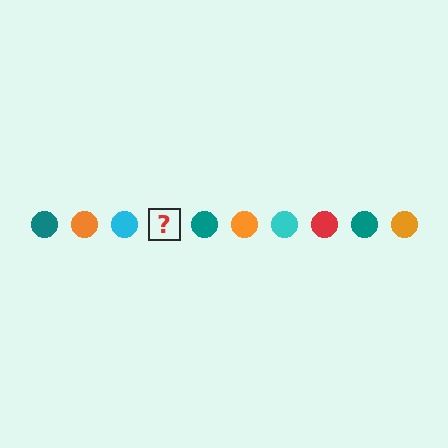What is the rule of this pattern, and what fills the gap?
The rule is that the pattern cycles through teal, orange, cyan, red circles. The gap should be filled with a red circle.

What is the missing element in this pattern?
The missing element is a red circle.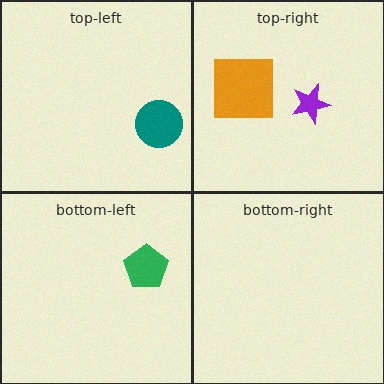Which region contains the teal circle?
The top-left region.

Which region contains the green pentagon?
The bottom-left region.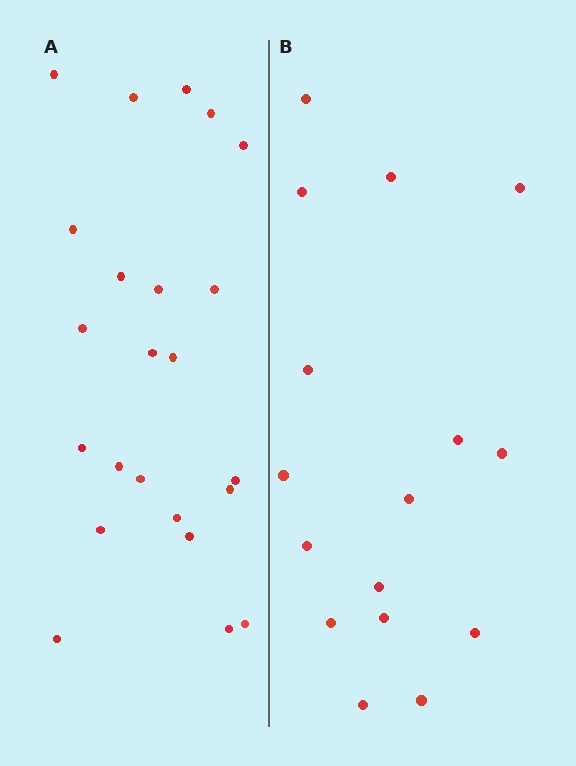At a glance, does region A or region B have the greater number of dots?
Region A (the left region) has more dots.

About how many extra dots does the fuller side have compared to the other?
Region A has roughly 8 or so more dots than region B.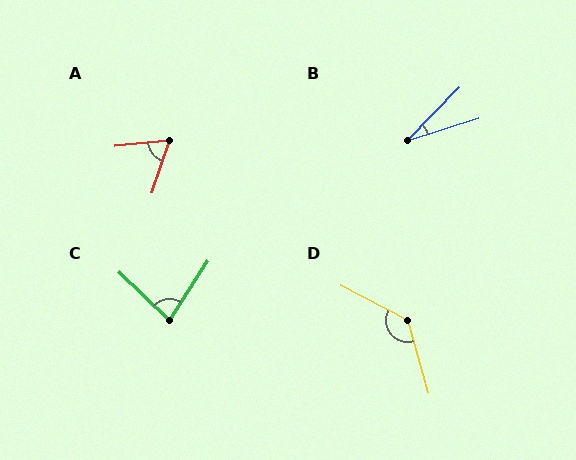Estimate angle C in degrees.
Approximately 79 degrees.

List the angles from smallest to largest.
B (28°), A (65°), C (79°), D (133°).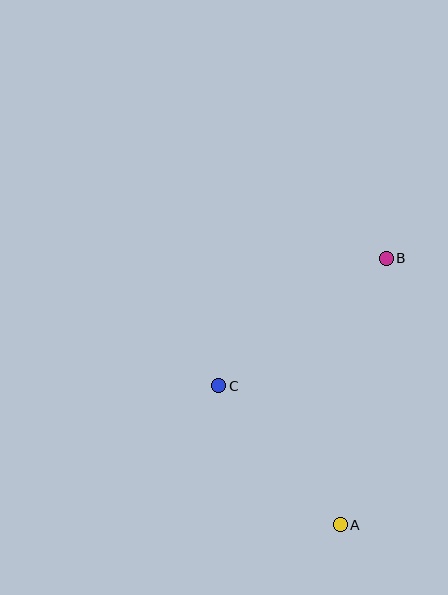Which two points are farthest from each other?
Points A and B are farthest from each other.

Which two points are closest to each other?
Points A and C are closest to each other.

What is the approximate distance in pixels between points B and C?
The distance between B and C is approximately 211 pixels.